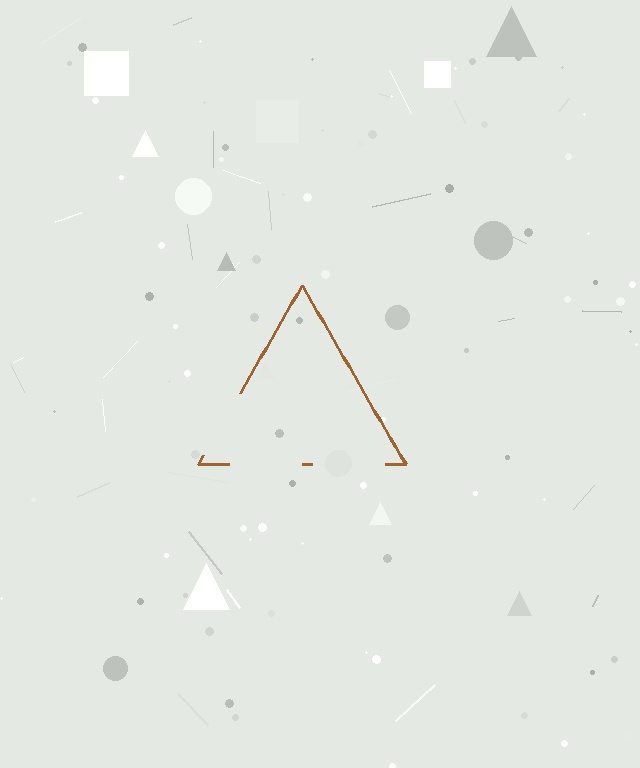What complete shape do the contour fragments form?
The contour fragments form a triangle.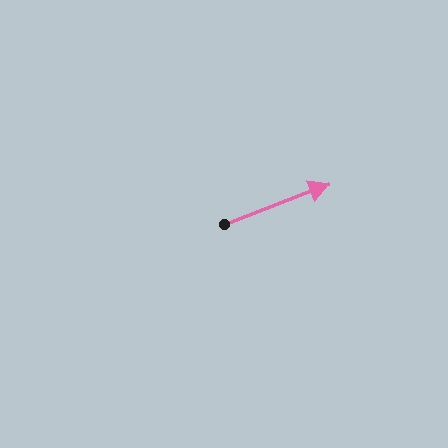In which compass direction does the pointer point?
East.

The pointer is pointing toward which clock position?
Roughly 2 o'clock.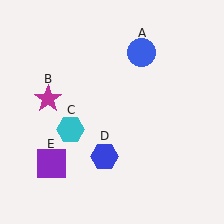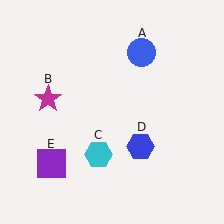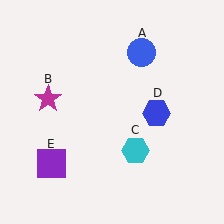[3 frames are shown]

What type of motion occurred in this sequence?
The cyan hexagon (object C), blue hexagon (object D) rotated counterclockwise around the center of the scene.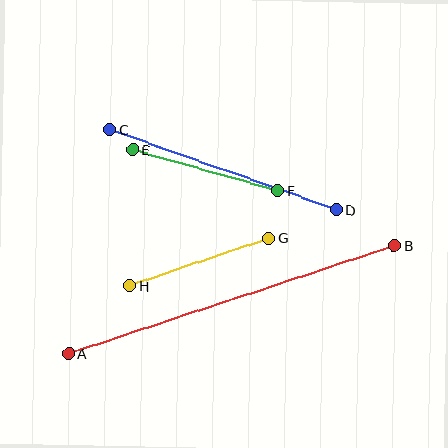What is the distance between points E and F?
The distance is approximately 151 pixels.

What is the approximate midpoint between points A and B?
The midpoint is at approximately (232, 299) pixels.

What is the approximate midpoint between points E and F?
The midpoint is at approximately (205, 170) pixels.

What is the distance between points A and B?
The distance is approximately 343 pixels.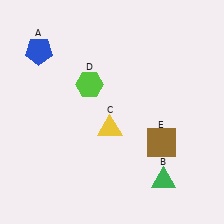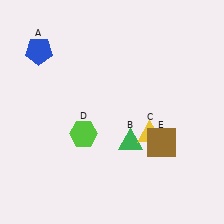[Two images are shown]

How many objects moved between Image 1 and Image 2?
3 objects moved between the two images.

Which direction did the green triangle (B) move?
The green triangle (B) moved up.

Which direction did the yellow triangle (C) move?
The yellow triangle (C) moved right.